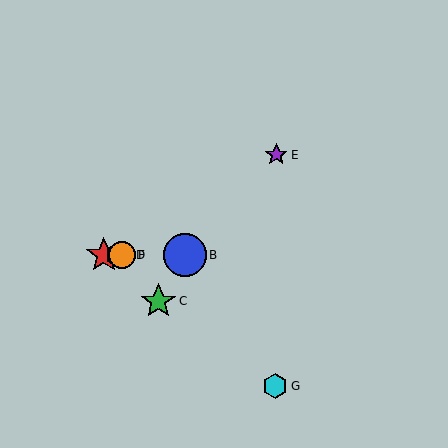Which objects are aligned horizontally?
Objects A, B, D, F are aligned horizontally.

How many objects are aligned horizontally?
4 objects (A, B, D, F) are aligned horizontally.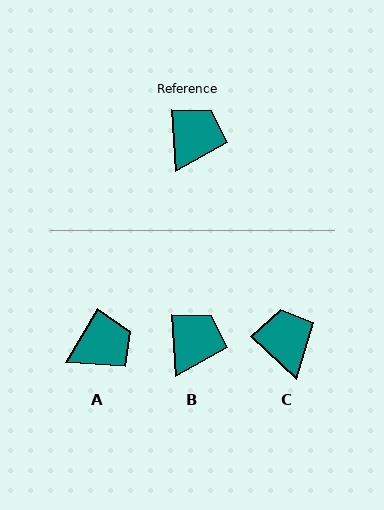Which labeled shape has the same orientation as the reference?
B.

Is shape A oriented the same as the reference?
No, it is off by about 35 degrees.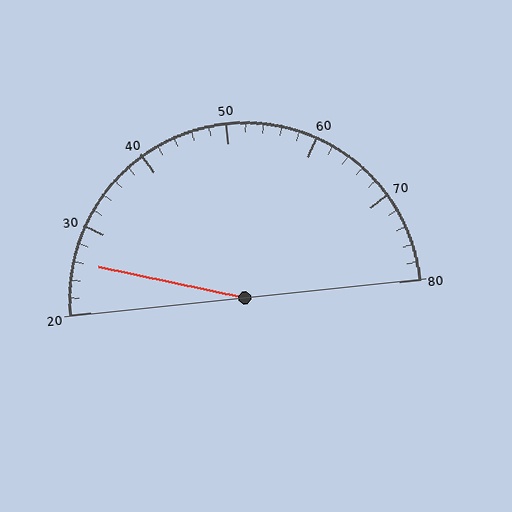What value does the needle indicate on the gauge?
The needle indicates approximately 26.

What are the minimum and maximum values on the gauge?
The gauge ranges from 20 to 80.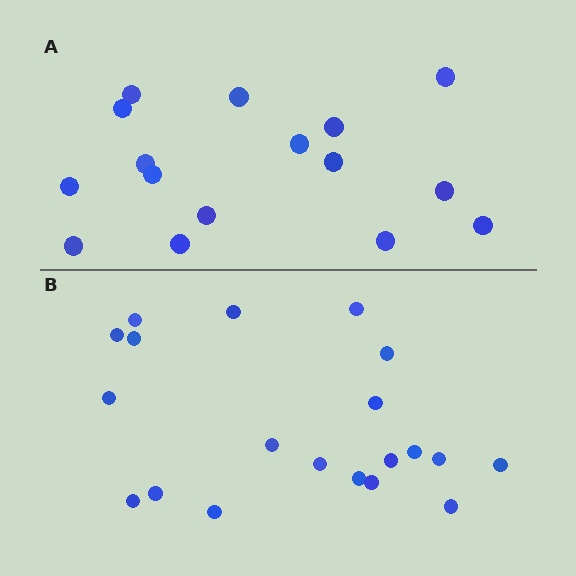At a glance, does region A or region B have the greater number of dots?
Region B (the bottom region) has more dots.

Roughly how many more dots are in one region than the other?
Region B has about 4 more dots than region A.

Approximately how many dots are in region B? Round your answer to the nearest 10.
About 20 dots.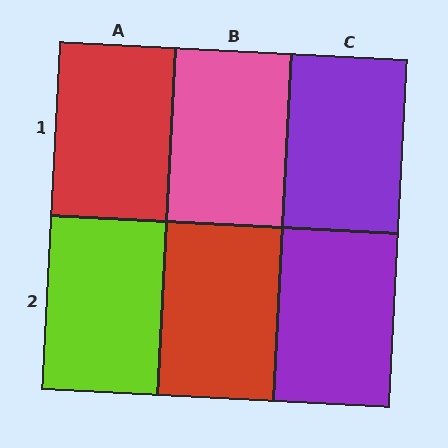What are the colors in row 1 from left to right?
Red, pink, purple.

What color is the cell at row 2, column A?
Lime.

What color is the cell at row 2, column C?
Purple.